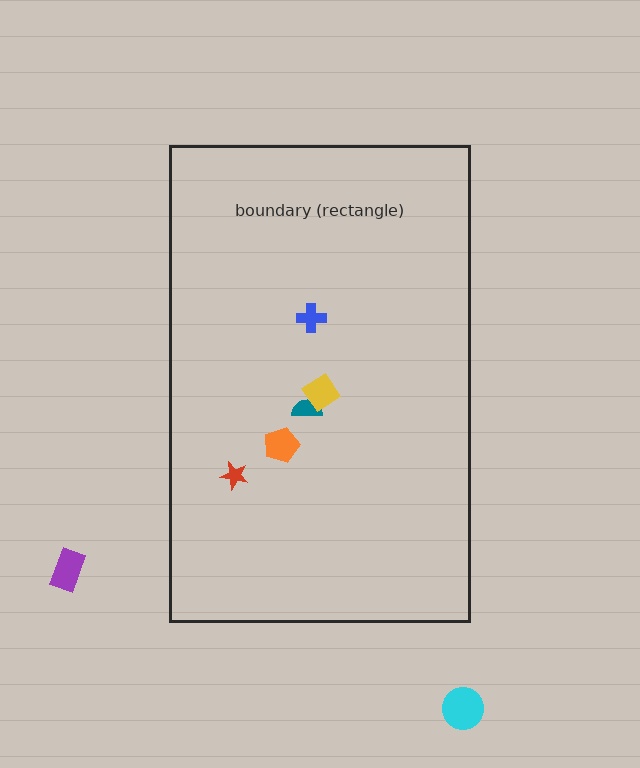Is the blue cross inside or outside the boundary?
Inside.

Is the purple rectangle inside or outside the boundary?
Outside.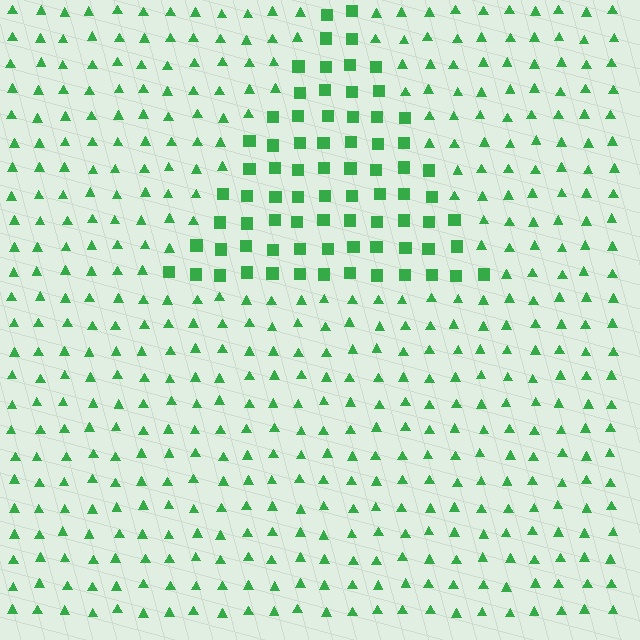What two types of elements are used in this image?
The image uses squares inside the triangle region and triangles outside it.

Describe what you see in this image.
The image is filled with small green elements arranged in a uniform grid. A triangle-shaped region contains squares, while the surrounding area contains triangles. The boundary is defined purely by the change in element shape.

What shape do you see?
I see a triangle.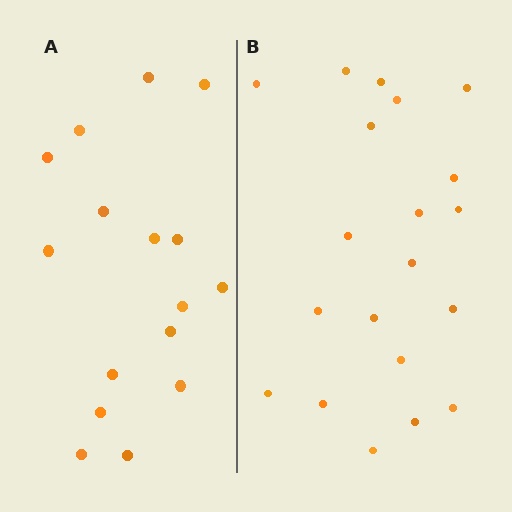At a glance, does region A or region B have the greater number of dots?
Region B (the right region) has more dots.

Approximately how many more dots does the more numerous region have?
Region B has about 4 more dots than region A.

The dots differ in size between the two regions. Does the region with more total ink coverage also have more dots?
No. Region A has more total ink coverage because its dots are larger, but region B actually contains more individual dots. Total area can be misleading — the number of items is what matters here.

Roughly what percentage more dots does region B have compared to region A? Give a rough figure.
About 25% more.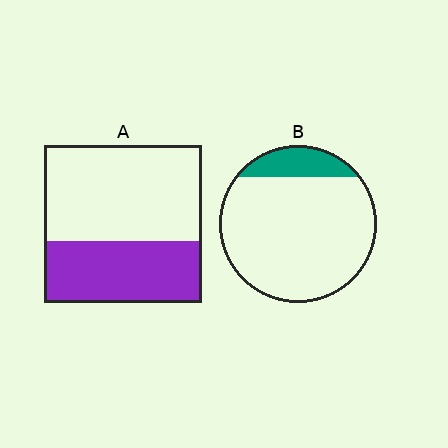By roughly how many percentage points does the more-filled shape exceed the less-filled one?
By roughly 25 percentage points (A over B).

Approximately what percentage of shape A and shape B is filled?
A is approximately 40% and B is approximately 15%.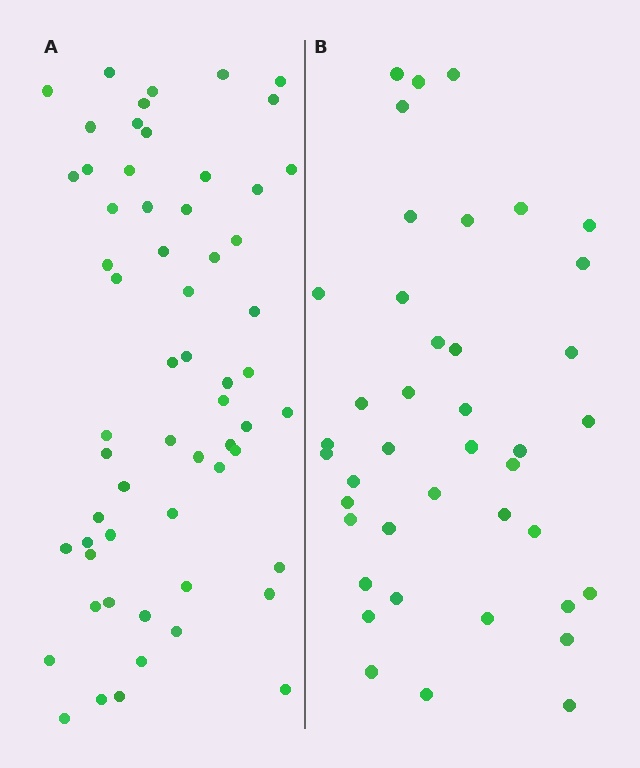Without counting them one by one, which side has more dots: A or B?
Region A (the left region) has more dots.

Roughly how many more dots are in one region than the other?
Region A has approximately 20 more dots than region B.